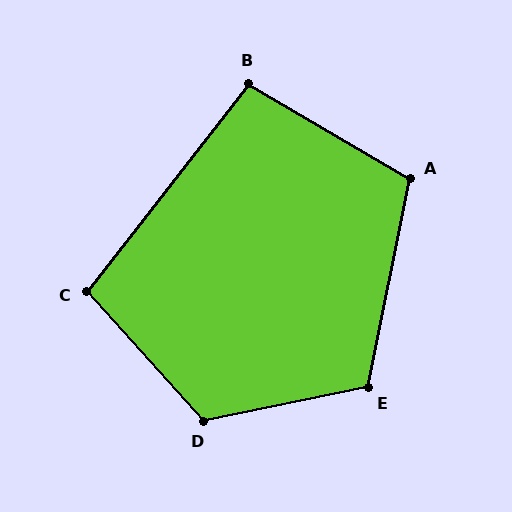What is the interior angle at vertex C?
Approximately 100 degrees (obtuse).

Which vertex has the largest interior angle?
D, at approximately 121 degrees.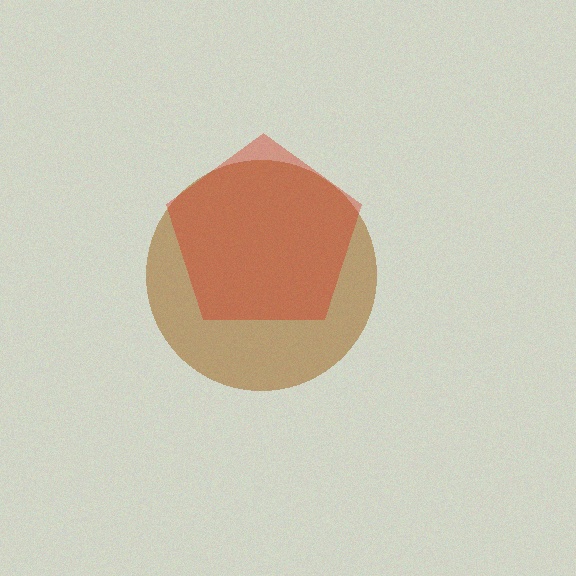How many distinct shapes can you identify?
There are 2 distinct shapes: a brown circle, a red pentagon.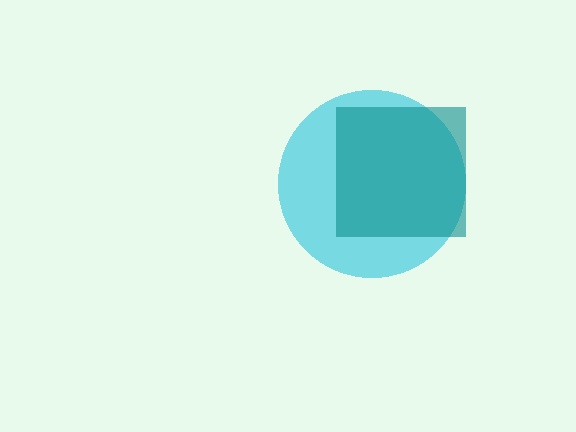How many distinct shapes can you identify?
There are 2 distinct shapes: a cyan circle, a teal square.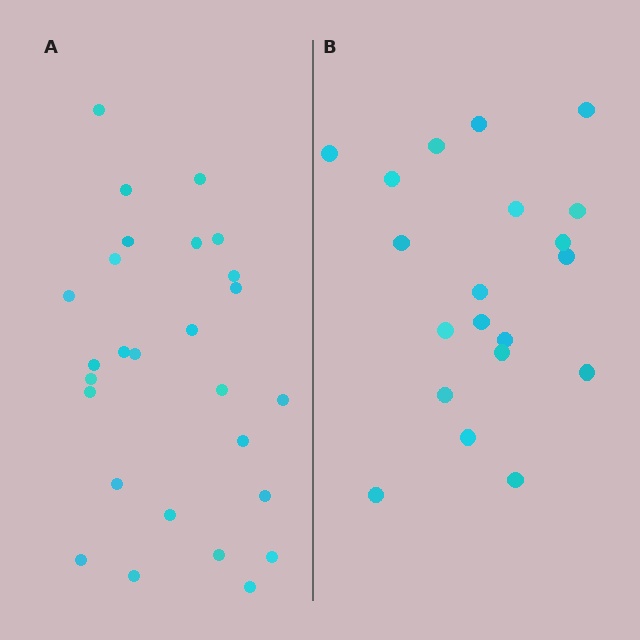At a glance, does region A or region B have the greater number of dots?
Region A (the left region) has more dots.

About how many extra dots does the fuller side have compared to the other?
Region A has roughly 8 or so more dots than region B.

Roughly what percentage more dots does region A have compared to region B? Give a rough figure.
About 35% more.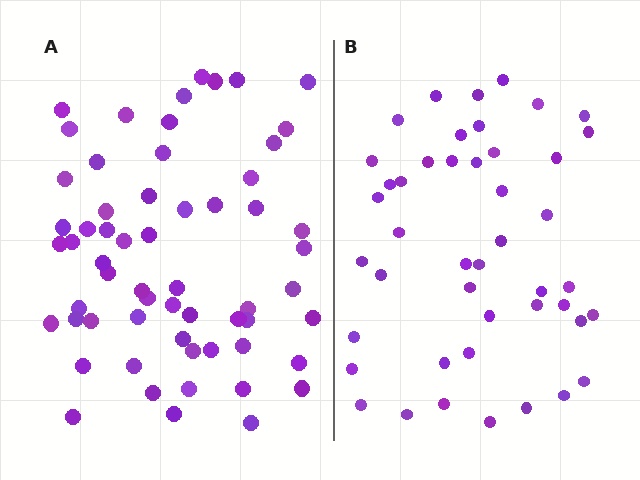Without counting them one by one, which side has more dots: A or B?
Region A (the left region) has more dots.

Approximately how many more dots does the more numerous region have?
Region A has approximately 15 more dots than region B.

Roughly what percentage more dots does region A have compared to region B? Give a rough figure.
About 35% more.